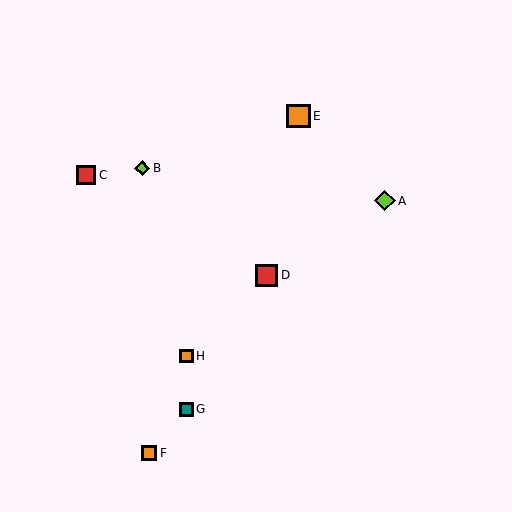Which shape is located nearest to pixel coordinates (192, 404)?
The teal square (labeled G) at (186, 409) is nearest to that location.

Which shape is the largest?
The orange square (labeled E) is the largest.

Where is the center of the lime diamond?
The center of the lime diamond is at (385, 201).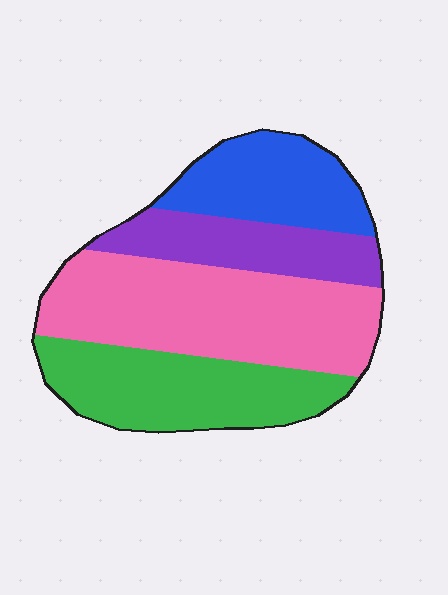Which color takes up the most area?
Pink, at roughly 40%.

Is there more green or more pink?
Pink.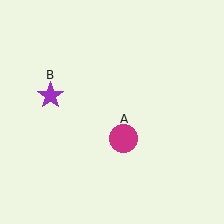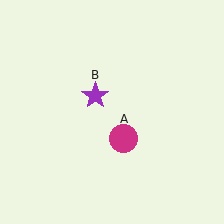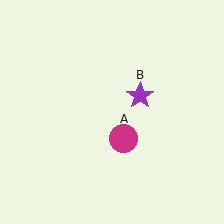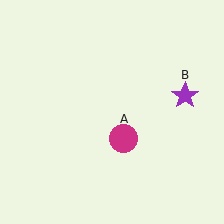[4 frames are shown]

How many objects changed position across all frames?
1 object changed position: purple star (object B).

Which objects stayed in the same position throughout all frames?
Magenta circle (object A) remained stationary.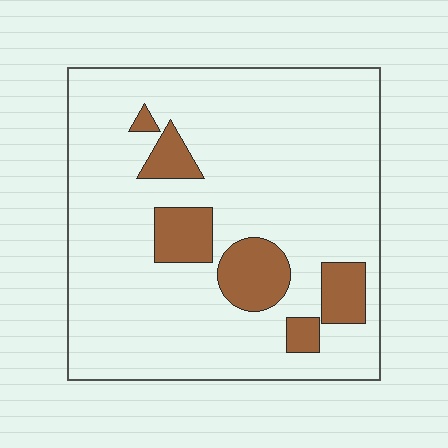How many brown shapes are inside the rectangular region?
6.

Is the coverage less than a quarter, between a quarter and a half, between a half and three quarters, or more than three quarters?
Less than a quarter.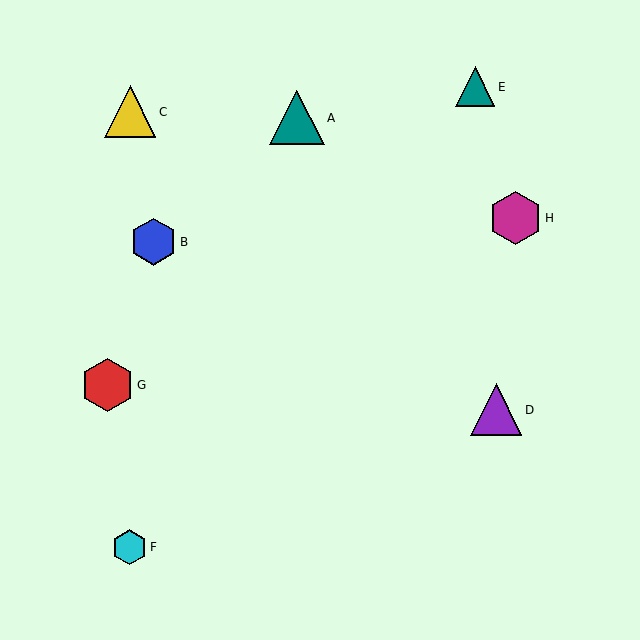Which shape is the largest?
The teal triangle (labeled A) is the largest.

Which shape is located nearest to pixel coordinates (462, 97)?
The teal triangle (labeled E) at (475, 87) is nearest to that location.